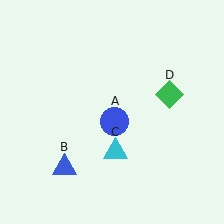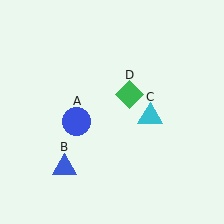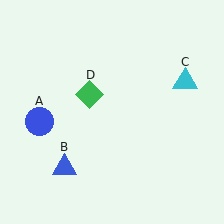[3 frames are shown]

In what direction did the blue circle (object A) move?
The blue circle (object A) moved left.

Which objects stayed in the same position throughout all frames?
Blue triangle (object B) remained stationary.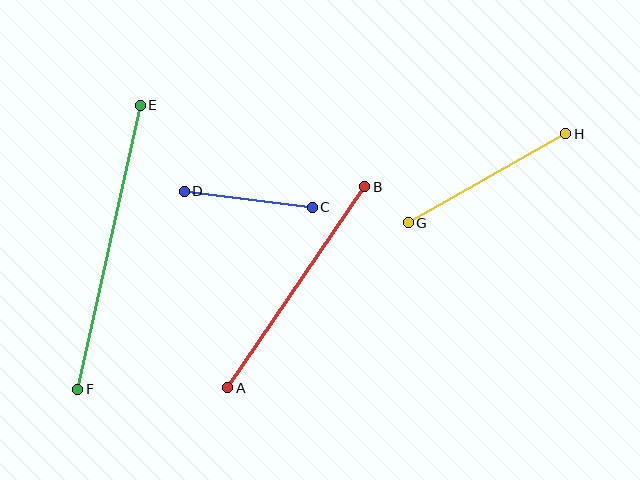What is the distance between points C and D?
The distance is approximately 129 pixels.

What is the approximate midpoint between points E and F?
The midpoint is at approximately (109, 247) pixels.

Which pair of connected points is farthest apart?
Points E and F are farthest apart.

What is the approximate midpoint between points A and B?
The midpoint is at approximately (296, 287) pixels.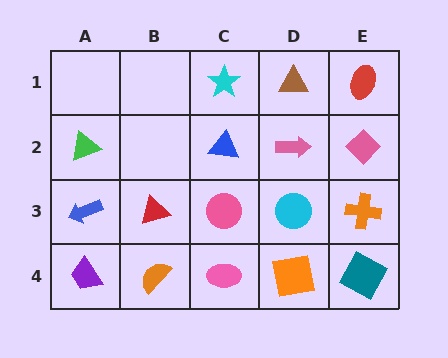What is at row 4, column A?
A purple trapezoid.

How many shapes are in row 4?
5 shapes.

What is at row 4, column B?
An orange semicircle.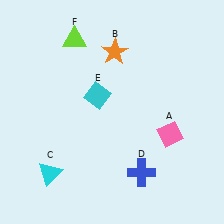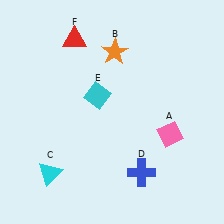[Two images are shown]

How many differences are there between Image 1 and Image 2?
There is 1 difference between the two images.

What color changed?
The triangle (F) changed from lime in Image 1 to red in Image 2.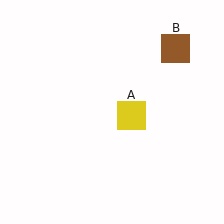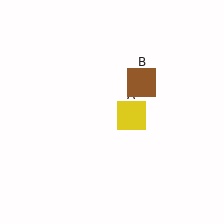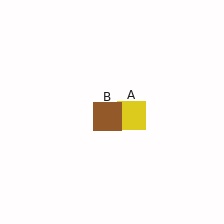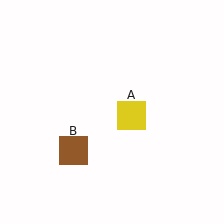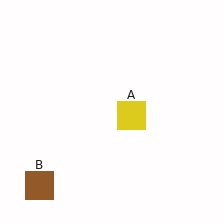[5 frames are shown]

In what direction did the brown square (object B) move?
The brown square (object B) moved down and to the left.